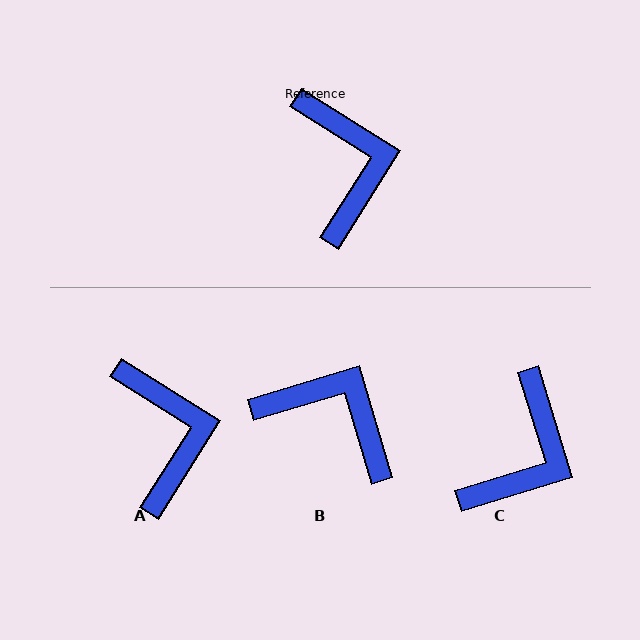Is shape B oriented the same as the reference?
No, it is off by about 49 degrees.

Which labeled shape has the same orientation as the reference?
A.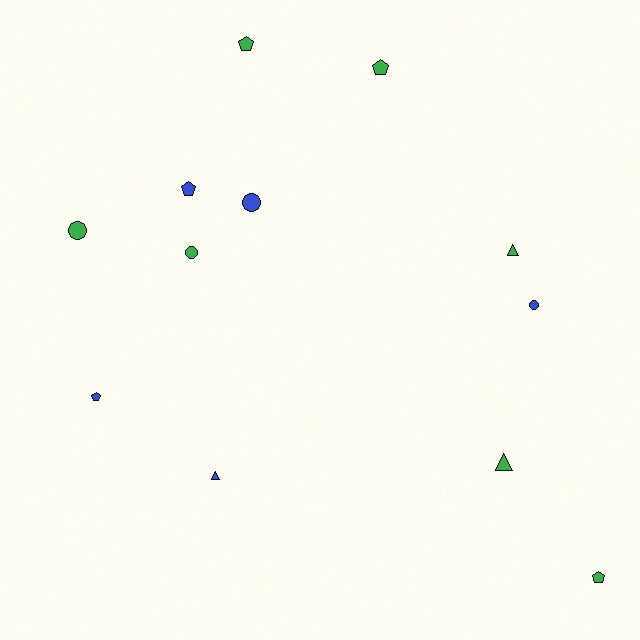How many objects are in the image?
There are 12 objects.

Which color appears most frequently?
Green, with 7 objects.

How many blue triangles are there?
There is 1 blue triangle.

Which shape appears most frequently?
Pentagon, with 5 objects.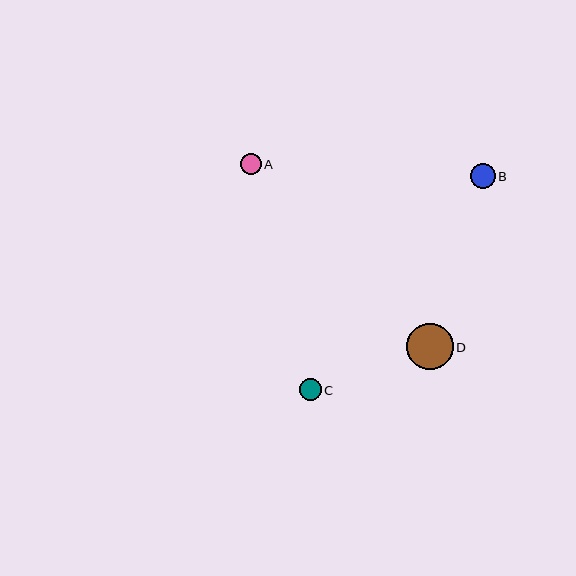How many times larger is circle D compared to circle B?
Circle D is approximately 1.8 times the size of circle B.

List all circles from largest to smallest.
From largest to smallest: D, B, C, A.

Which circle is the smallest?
Circle A is the smallest with a size of approximately 21 pixels.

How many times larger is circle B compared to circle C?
Circle B is approximately 1.1 times the size of circle C.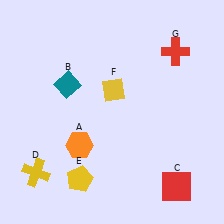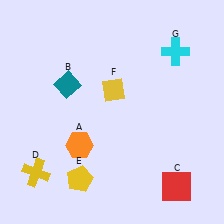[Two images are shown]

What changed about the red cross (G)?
In Image 1, G is red. In Image 2, it changed to cyan.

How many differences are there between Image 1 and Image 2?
There is 1 difference between the two images.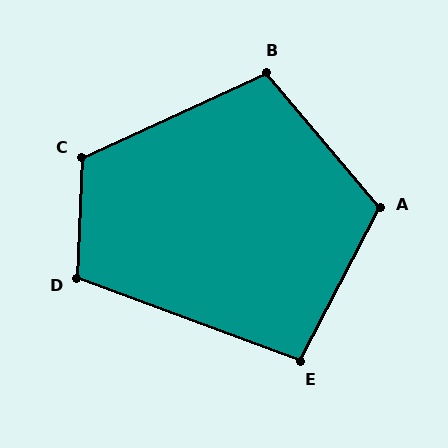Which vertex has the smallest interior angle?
E, at approximately 97 degrees.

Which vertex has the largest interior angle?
C, at approximately 117 degrees.